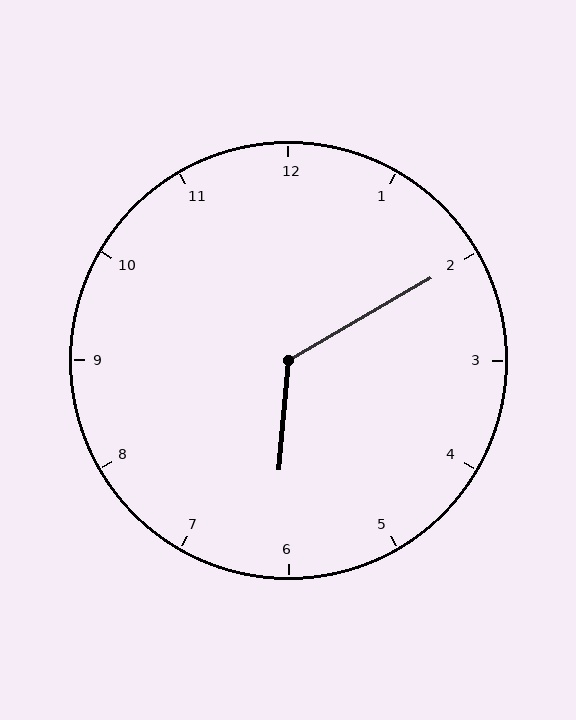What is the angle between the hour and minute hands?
Approximately 125 degrees.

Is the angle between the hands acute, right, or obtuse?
It is obtuse.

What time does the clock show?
6:10.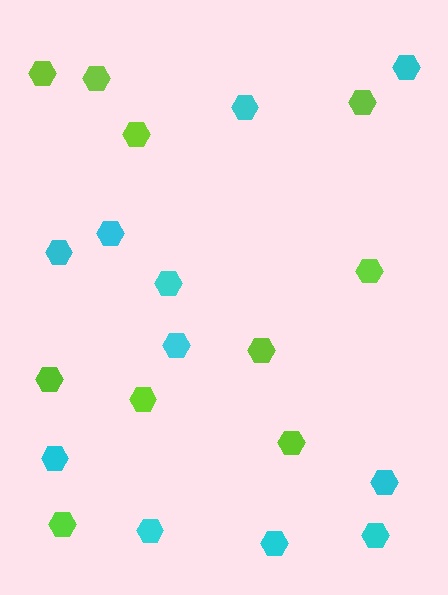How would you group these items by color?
There are 2 groups: one group of cyan hexagons (11) and one group of lime hexagons (10).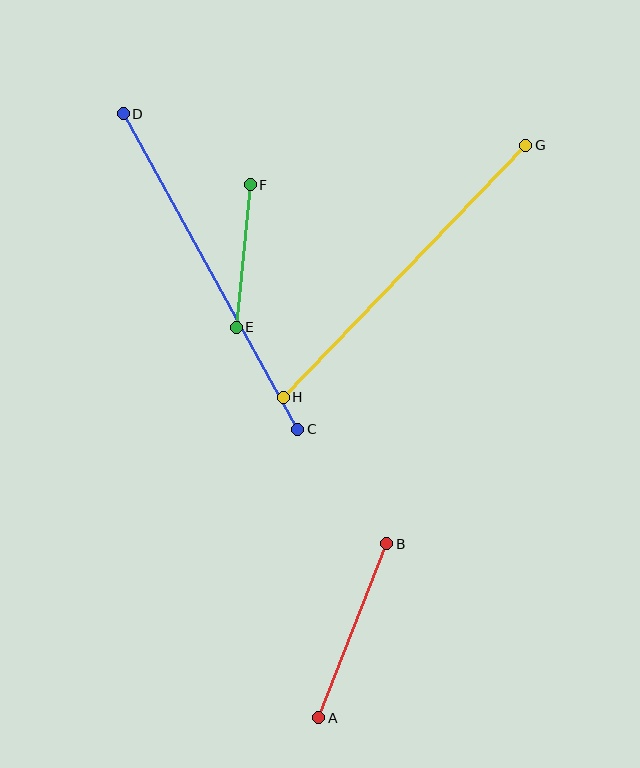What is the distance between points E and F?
The distance is approximately 143 pixels.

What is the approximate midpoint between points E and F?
The midpoint is at approximately (243, 256) pixels.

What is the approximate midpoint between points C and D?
The midpoint is at approximately (211, 271) pixels.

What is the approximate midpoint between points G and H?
The midpoint is at approximately (404, 271) pixels.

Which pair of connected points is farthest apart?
Points C and D are farthest apart.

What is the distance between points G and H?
The distance is approximately 350 pixels.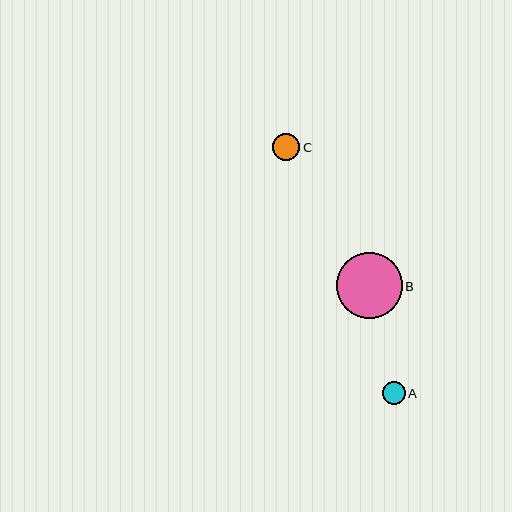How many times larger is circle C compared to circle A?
Circle C is approximately 1.2 times the size of circle A.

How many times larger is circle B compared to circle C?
Circle B is approximately 2.4 times the size of circle C.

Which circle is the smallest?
Circle A is the smallest with a size of approximately 23 pixels.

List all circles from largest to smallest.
From largest to smallest: B, C, A.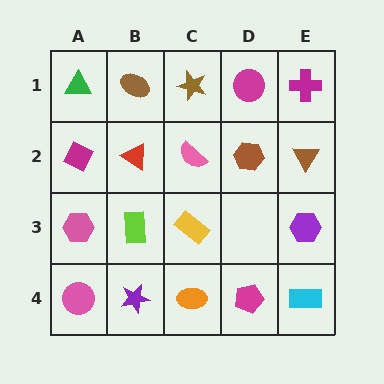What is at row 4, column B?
A purple star.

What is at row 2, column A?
A magenta diamond.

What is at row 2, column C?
A pink semicircle.